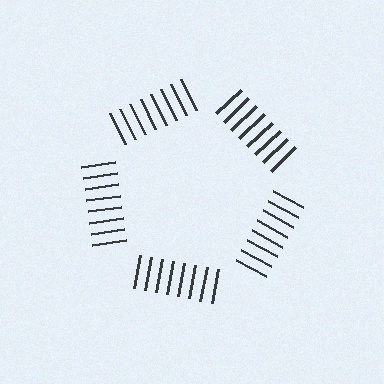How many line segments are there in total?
40 — 8 along each of the 5 edges.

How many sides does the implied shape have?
5 sides — the line-ends trace a pentagon.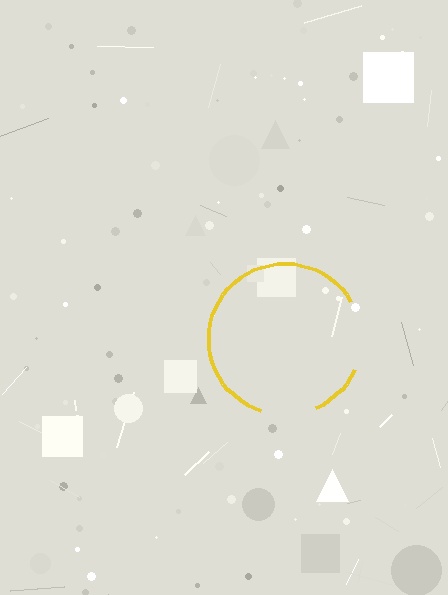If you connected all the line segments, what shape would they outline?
They would outline a circle.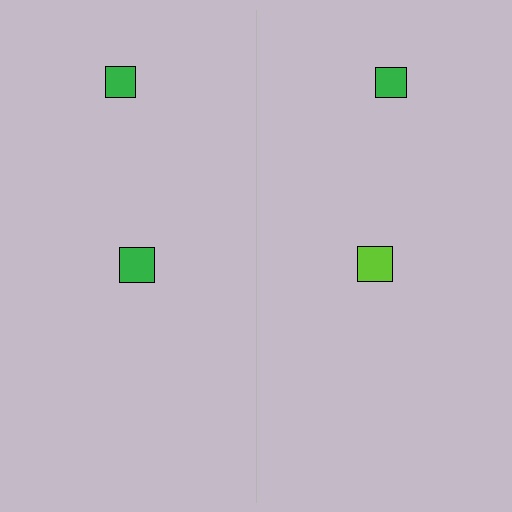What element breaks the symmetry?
The lime square on the right side breaks the symmetry — its mirror counterpart is green.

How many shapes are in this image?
There are 4 shapes in this image.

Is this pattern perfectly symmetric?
No, the pattern is not perfectly symmetric. The lime square on the right side breaks the symmetry — its mirror counterpart is green.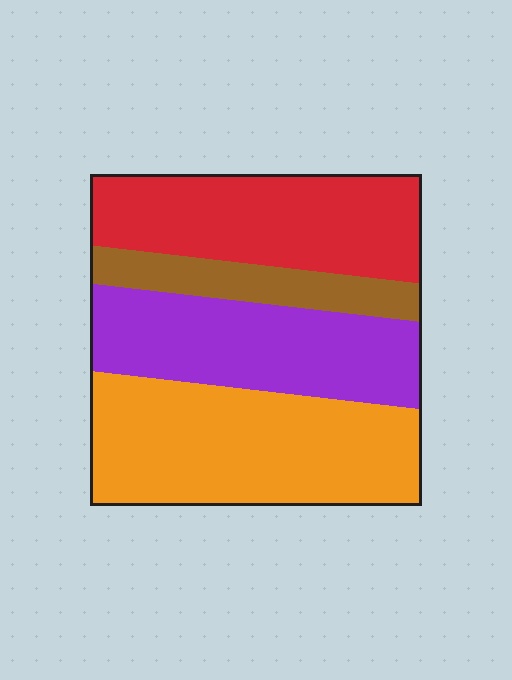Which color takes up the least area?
Brown, at roughly 10%.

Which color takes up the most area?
Orange, at roughly 35%.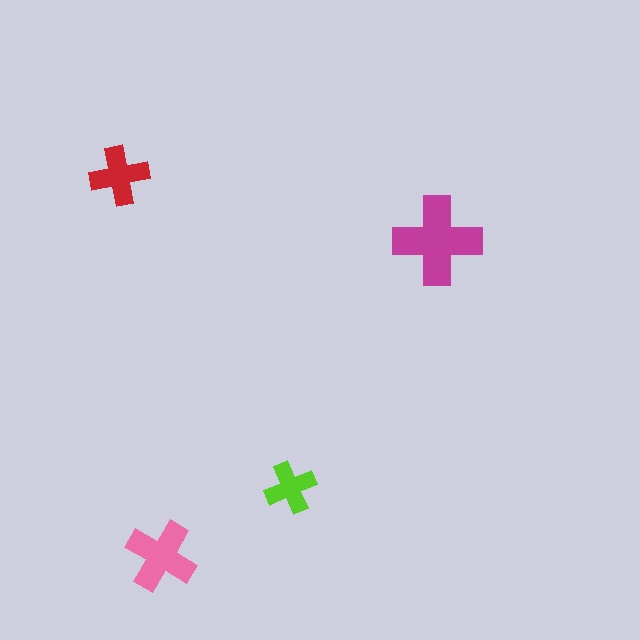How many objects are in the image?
There are 4 objects in the image.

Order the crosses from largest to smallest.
the magenta one, the pink one, the red one, the lime one.